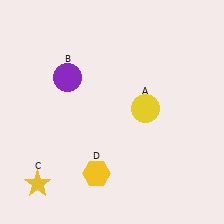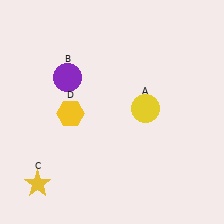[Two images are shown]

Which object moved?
The yellow hexagon (D) moved up.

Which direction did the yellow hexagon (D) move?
The yellow hexagon (D) moved up.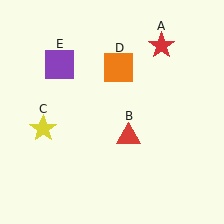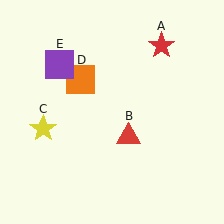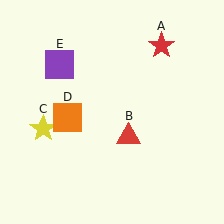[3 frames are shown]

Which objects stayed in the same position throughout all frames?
Red star (object A) and red triangle (object B) and yellow star (object C) and purple square (object E) remained stationary.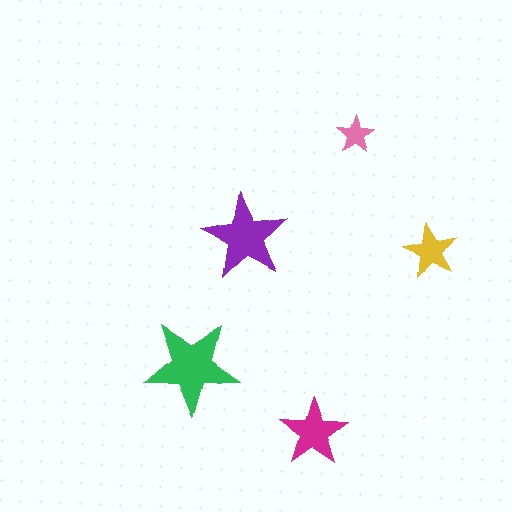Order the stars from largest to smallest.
the green one, the purple one, the magenta one, the yellow one, the pink one.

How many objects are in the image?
There are 5 objects in the image.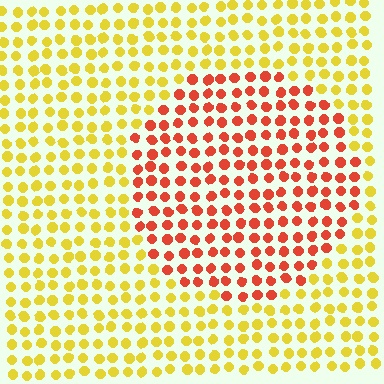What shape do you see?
I see a circle.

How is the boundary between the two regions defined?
The boundary is defined purely by a slight shift in hue (about 49 degrees). Spacing, size, and orientation are identical on both sides.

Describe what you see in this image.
The image is filled with small yellow elements in a uniform arrangement. A circle-shaped region is visible where the elements are tinted to a slightly different hue, forming a subtle color boundary.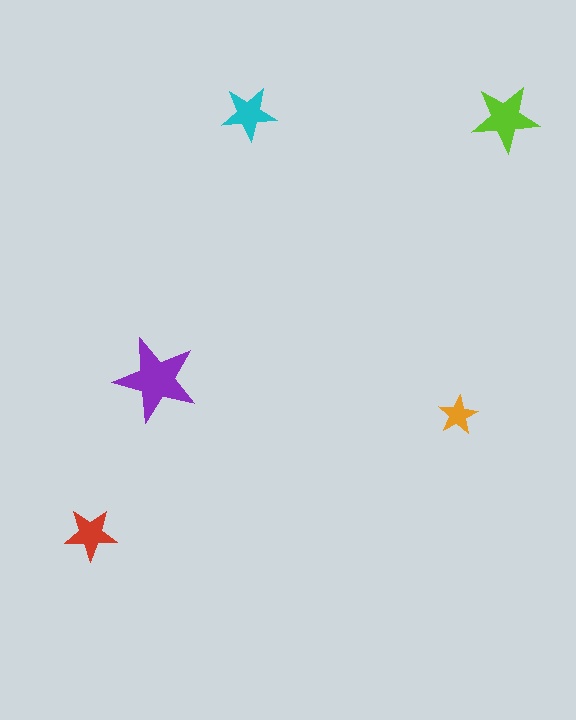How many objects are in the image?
There are 5 objects in the image.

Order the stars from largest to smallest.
the purple one, the lime one, the cyan one, the red one, the orange one.